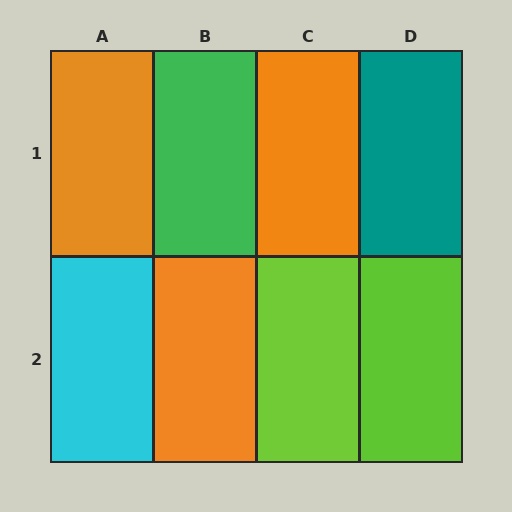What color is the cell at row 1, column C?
Orange.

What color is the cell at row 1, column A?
Orange.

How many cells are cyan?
1 cell is cyan.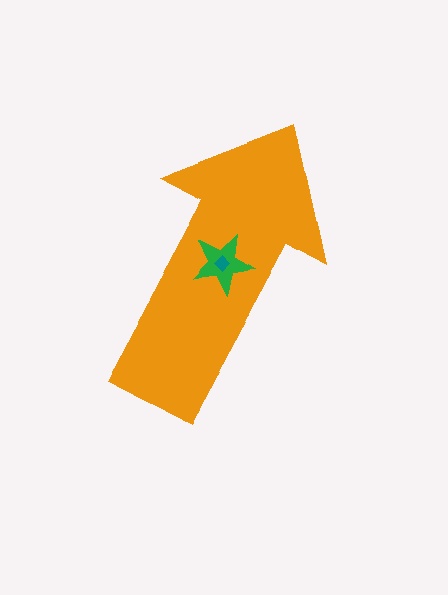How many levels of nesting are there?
3.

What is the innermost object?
The teal diamond.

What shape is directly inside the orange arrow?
The green star.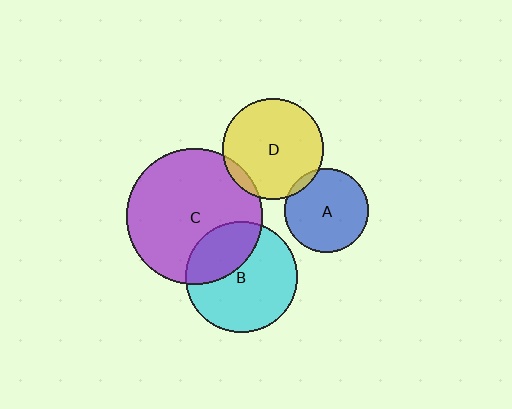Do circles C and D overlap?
Yes.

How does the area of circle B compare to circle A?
Approximately 1.8 times.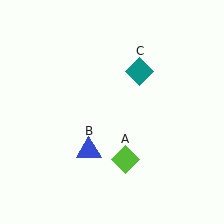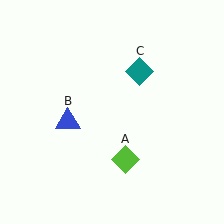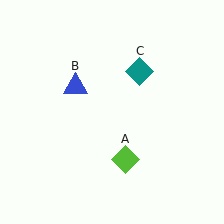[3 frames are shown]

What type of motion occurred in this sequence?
The blue triangle (object B) rotated clockwise around the center of the scene.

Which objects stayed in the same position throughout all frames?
Lime diamond (object A) and teal diamond (object C) remained stationary.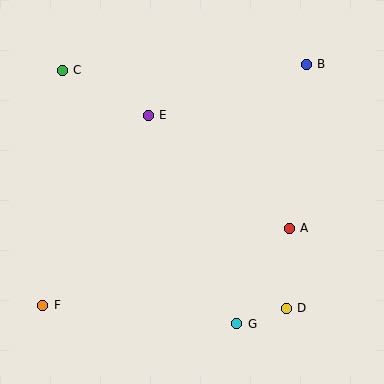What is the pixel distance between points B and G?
The distance between B and G is 269 pixels.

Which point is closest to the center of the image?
Point E at (148, 115) is closest to the center.